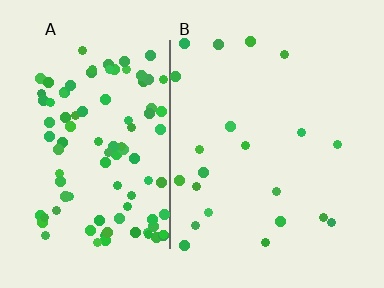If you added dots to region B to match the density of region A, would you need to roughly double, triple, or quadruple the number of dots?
Approximately quadruple.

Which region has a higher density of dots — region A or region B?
A (the left).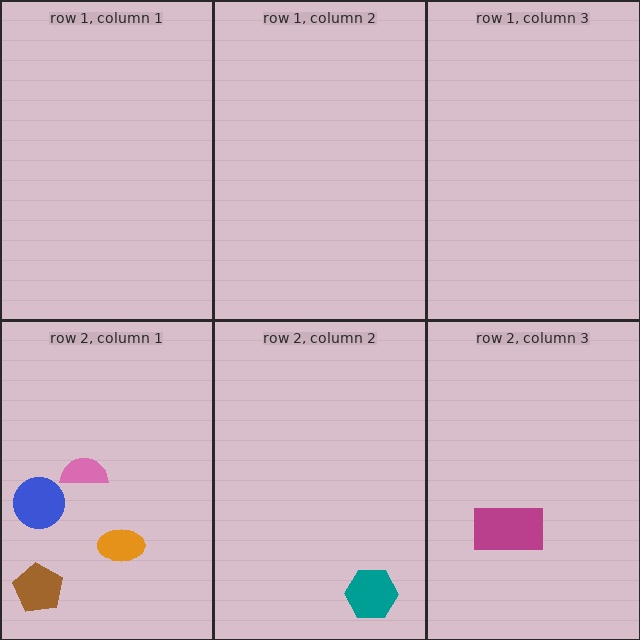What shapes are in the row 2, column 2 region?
The teal hexagon.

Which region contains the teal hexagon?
The row 2, column 2 region.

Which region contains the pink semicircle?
The row 2, column 1 region.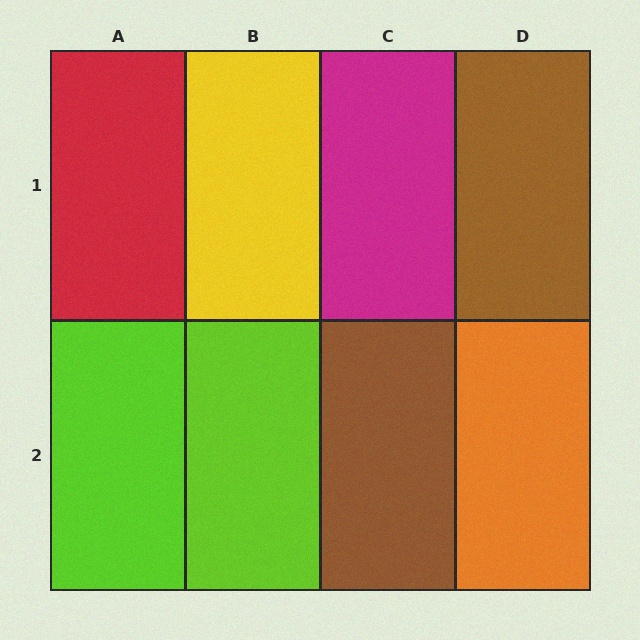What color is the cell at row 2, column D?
Orange.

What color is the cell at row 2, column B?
Lime.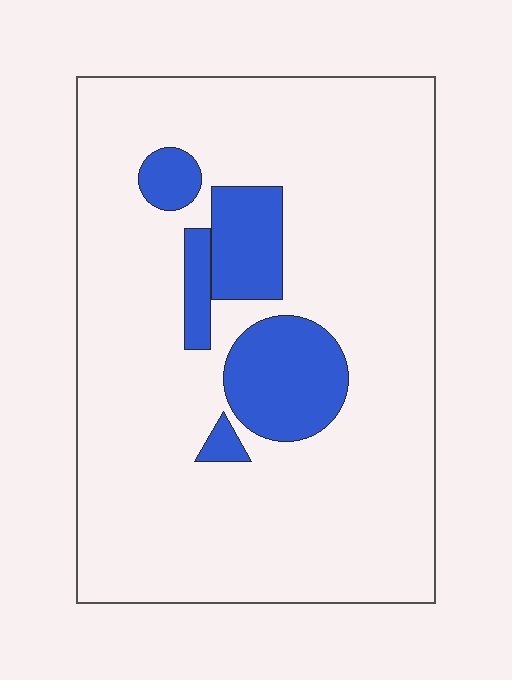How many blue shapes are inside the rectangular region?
5.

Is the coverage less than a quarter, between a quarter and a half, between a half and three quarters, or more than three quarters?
Less than a quarter.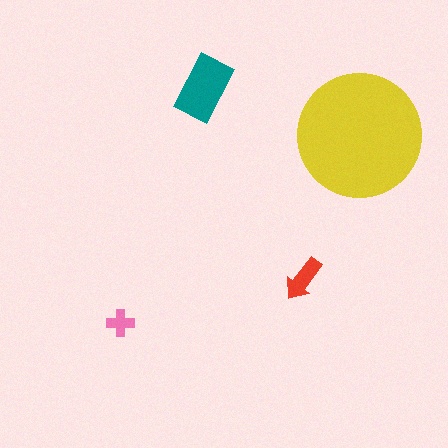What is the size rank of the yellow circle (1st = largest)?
1st.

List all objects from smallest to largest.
The pink cross, the red arrow, the teal rectangle, the yellow circle.